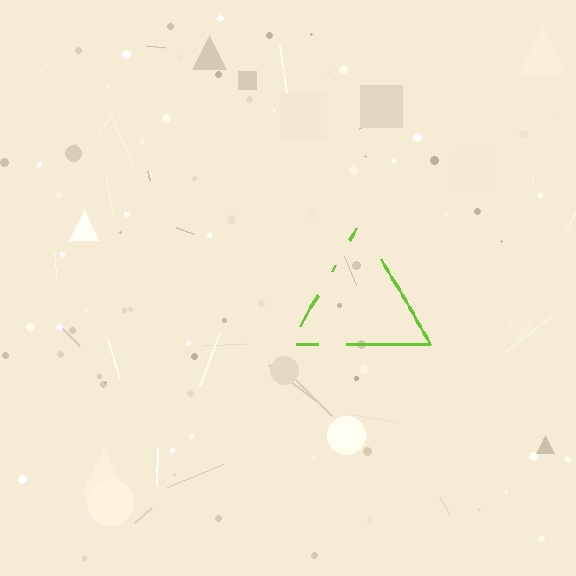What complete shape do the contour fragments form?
The contour fragments form a triangle.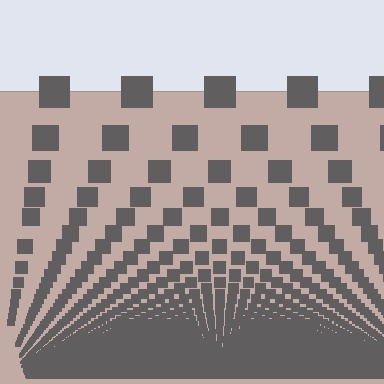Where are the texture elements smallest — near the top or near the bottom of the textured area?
Near the bottom.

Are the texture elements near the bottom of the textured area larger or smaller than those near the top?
Smaller. The gradient is inverted — elements near the bottom are smaller and denser.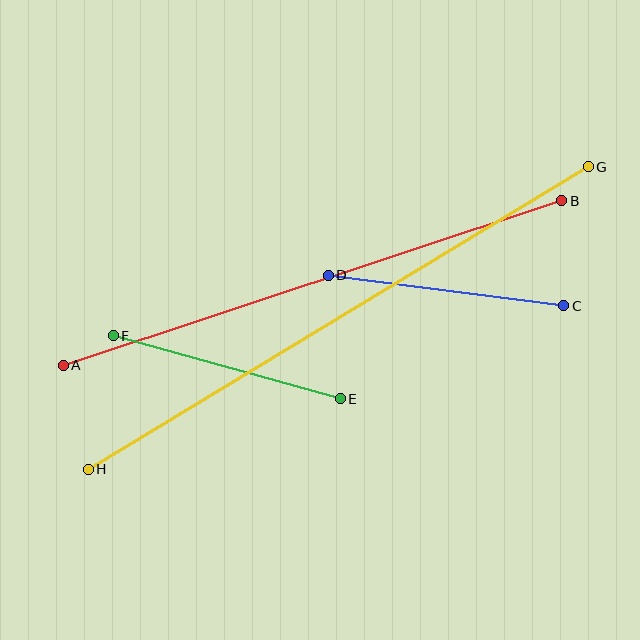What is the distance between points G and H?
The distance is approximately 584 pixels.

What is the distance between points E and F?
The distance is approximately 236 pixels.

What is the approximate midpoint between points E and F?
The midpoint is at approximately (227, 367) pixels.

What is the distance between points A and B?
The distance is approximately 525 pixels.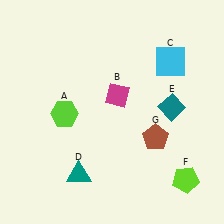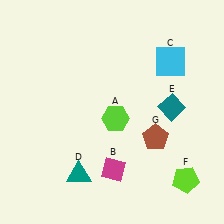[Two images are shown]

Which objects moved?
The objects that moved are: the lime hexagon (A), the magenta diamond (B).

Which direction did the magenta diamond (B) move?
The magenta diamond (B) moved down.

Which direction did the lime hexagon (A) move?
The lime hexagon (A) moved right.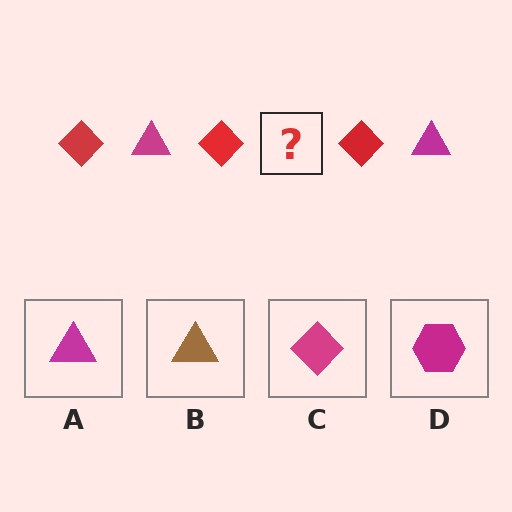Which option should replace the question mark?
Option A.